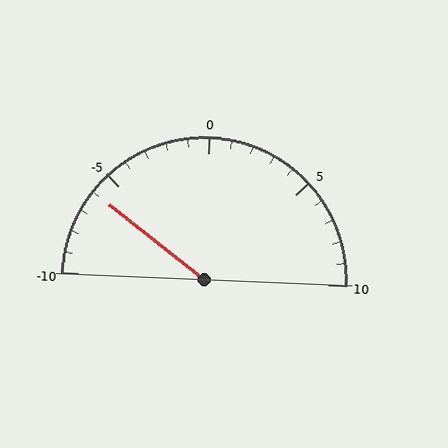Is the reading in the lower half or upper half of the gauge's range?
The reading is in the lower half of the range (-10 to 10).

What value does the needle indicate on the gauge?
The needle indicates approximately -6.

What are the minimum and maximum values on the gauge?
The gauge ranges from -10 to 10.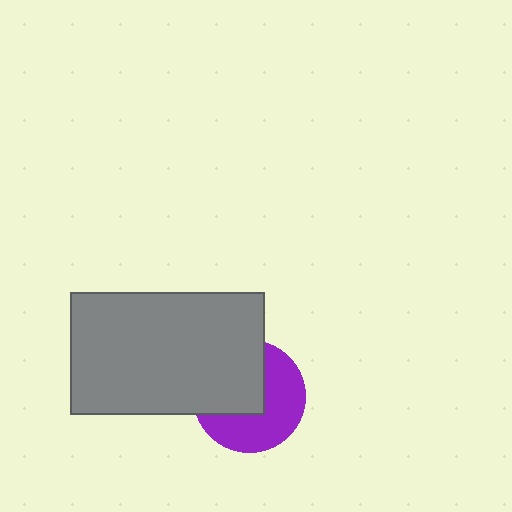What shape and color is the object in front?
The object in front is a gray rectangle.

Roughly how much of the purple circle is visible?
About half of it is visible (roughly 53%).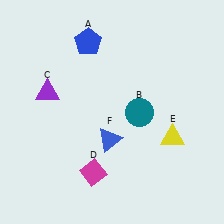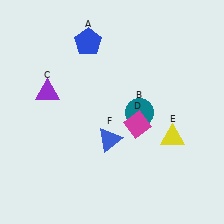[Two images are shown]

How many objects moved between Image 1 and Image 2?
1 object moved between the two images.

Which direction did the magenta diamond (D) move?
The magenta diamond (D) moved up.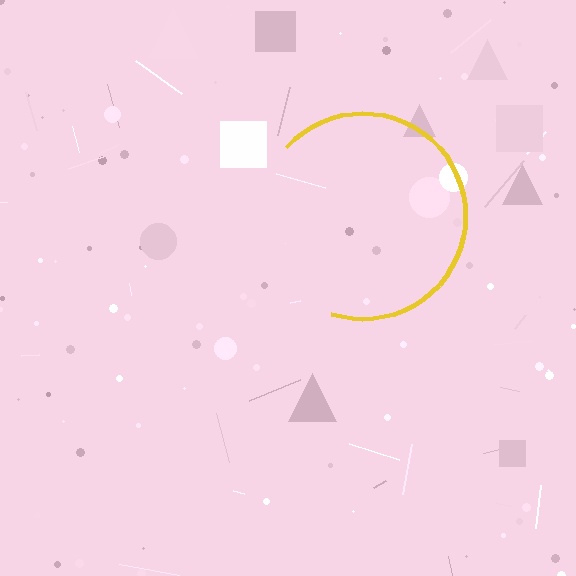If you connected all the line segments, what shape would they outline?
They would outline a circle.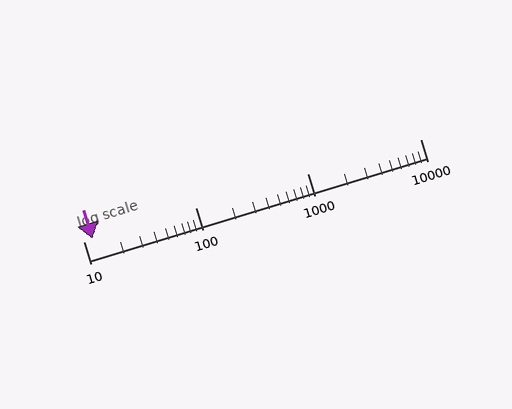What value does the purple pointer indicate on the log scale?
The pointer indicates approximately 12.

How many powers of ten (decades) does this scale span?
The scale spans 3 decades, from 10 to 10000.